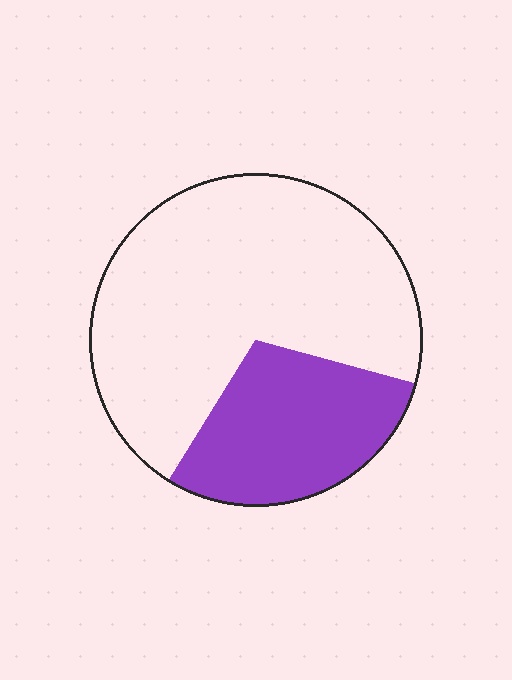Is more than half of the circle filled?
No.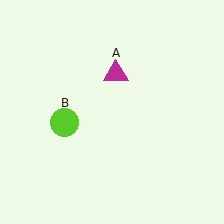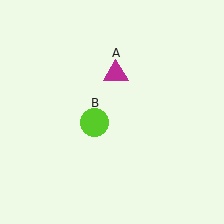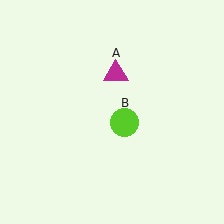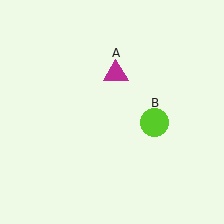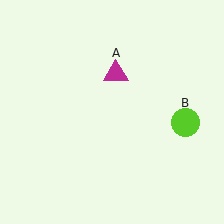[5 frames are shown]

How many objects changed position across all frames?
1 object changed position: lime circle (object B).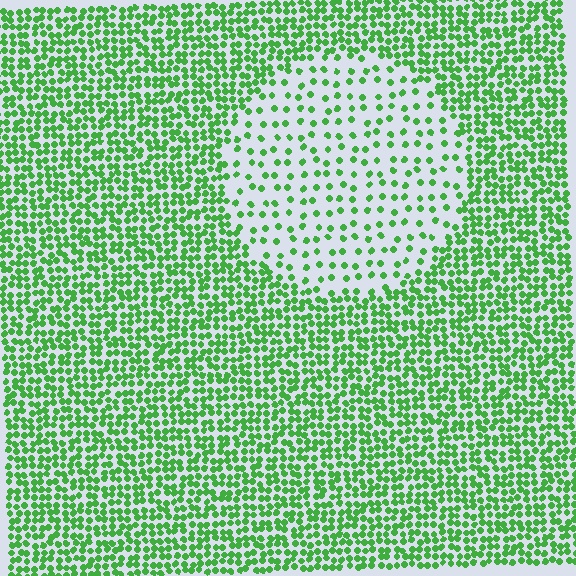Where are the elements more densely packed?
The elements are more densely packed outside the circle boundary.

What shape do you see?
I see a circle.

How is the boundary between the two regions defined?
The boundary is defined by a change in element density (approximately 2.8x ratio). All elements are the same color, size, and shape.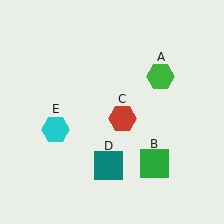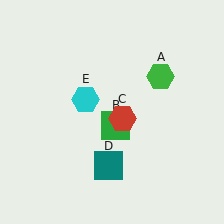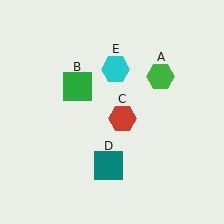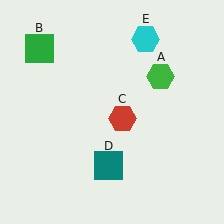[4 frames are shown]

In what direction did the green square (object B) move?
The green square (object B) moved up and to the left.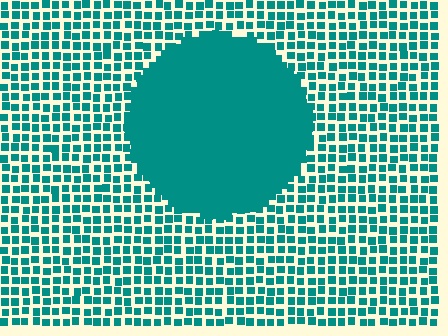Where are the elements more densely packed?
The elements are more densely packed inside the circle boundary.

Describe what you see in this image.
The image contains small teal elements arranged at two different densities. A circle-shaped region is visible where the elements are more densely packed than the surrounding area.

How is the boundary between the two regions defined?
The boundary is defined by a change in element density (approximately 2.7x ratio). All elements are the same color, size, and shape.